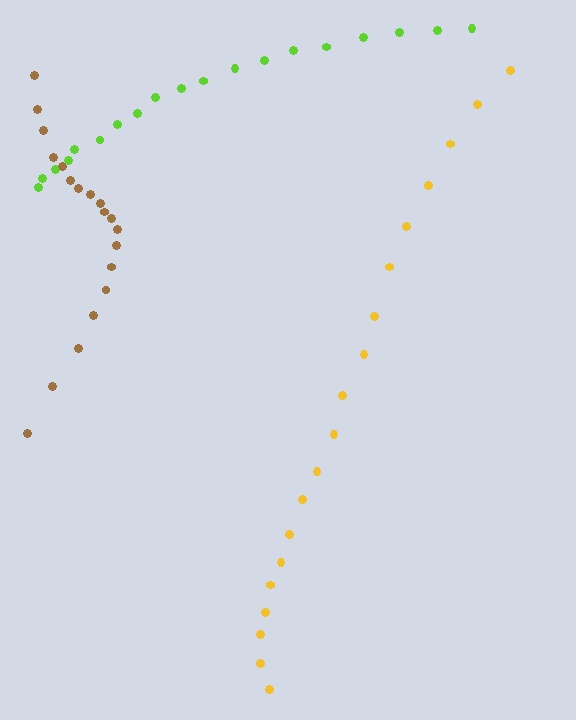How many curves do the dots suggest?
There are 3 distinct paths.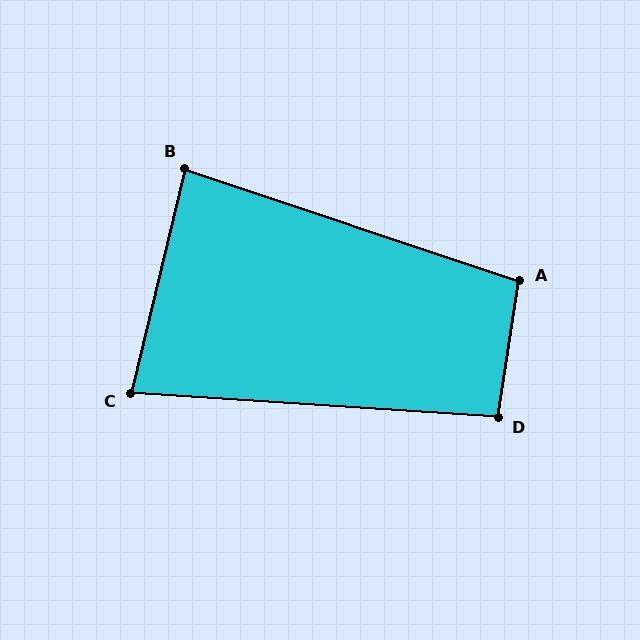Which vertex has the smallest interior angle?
C, at approximately 80 degrees.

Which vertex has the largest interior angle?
A, at approximately 100 degrees.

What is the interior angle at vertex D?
Approximately 95 degrees (approximately right).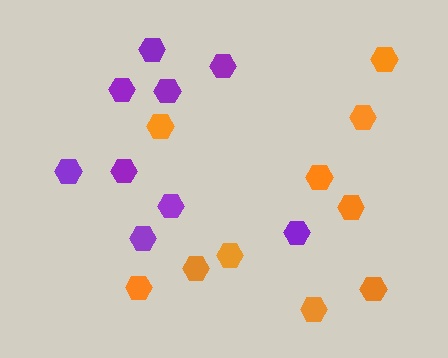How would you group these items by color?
There are 2 groups: one group of orange hexagons (10) and one group of purple hexagons (9).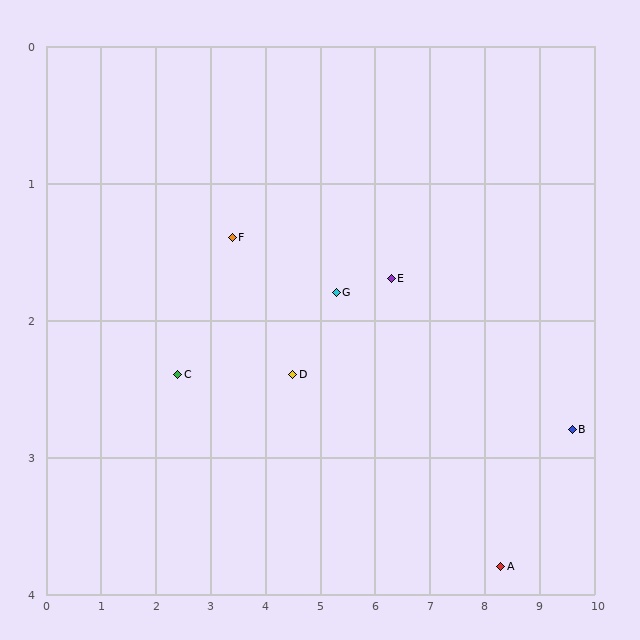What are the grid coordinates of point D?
Point D is at approximately (4.5, 2.4).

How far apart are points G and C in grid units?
Points G and C are about 3.0 grid units apart.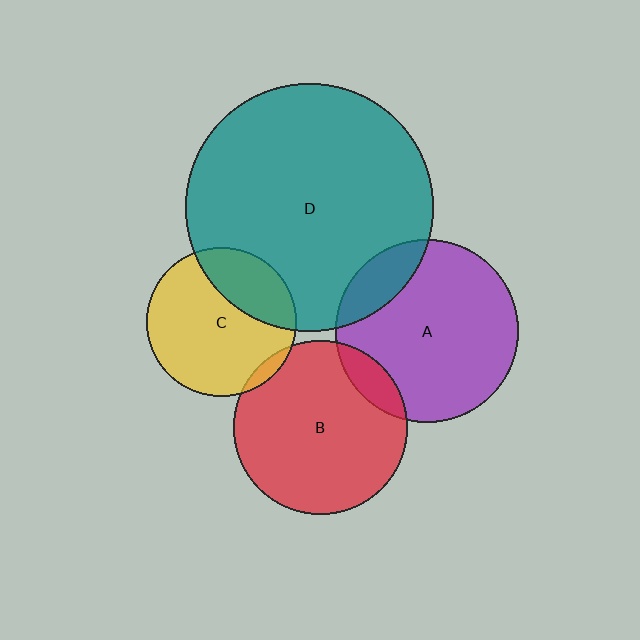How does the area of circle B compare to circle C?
Approximately 1.4 times.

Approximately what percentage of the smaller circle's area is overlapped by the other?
Approximately 5%.